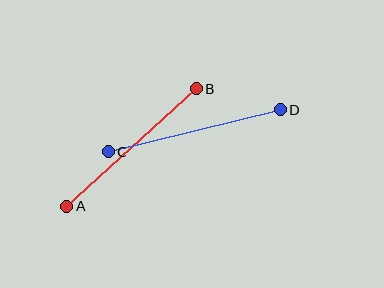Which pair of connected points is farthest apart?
Points C and D are farthest apart.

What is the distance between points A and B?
The distance is approximately 175 pixels.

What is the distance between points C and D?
The distance is approximately 177 pixels.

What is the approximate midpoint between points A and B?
The midpoint is at approximately (132, 148) pixels.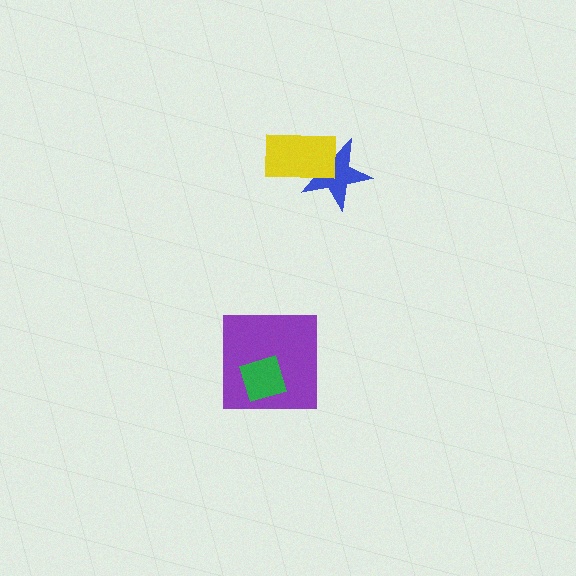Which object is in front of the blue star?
The yellow rectangle is in front of the blue star.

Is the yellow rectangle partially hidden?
No, no other shape covers it.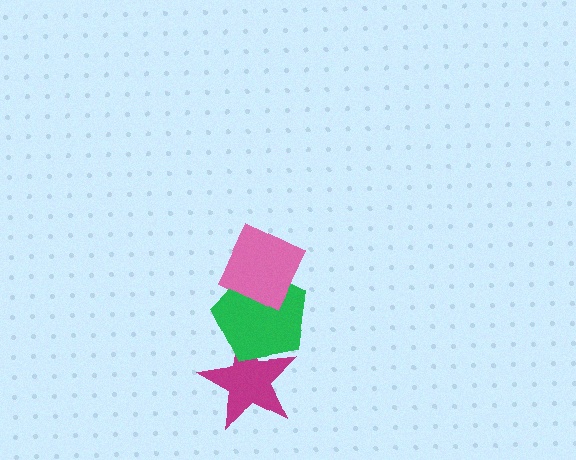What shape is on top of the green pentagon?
The pink diamond is on top of the green pentagon.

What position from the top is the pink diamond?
The pink diamond is 1st from the top.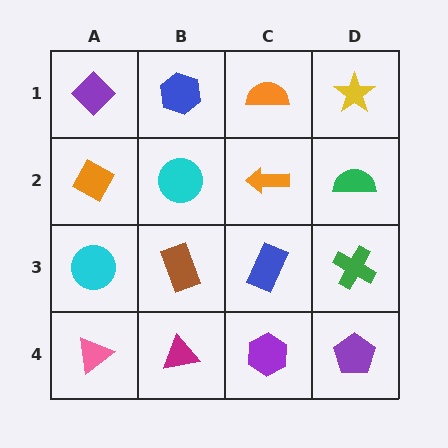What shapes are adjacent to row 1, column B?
A cyan circle (row 2, column B), a purple diamond (row 1, column A), an orange semicircle (row 1, column C).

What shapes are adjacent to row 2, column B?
A blue hexagon (row 1, column B), a brown rectangle (row 3, column B), an orange diamond (row 2, column A), an orange arrow (row 2, column C).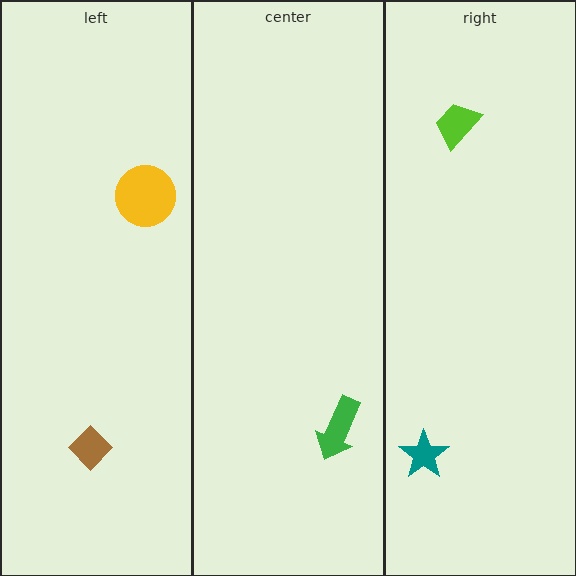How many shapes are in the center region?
1.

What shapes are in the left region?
The yellow circle, the brown diamond.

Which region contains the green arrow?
The center region.